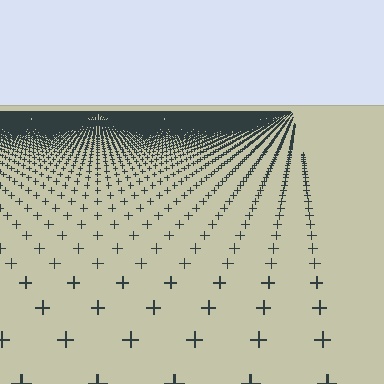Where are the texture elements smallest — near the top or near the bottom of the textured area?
Near the top.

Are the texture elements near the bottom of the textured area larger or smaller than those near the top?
Larger. Near the bottom, elements are closer to the viewer and appear at a bigger on-screen size.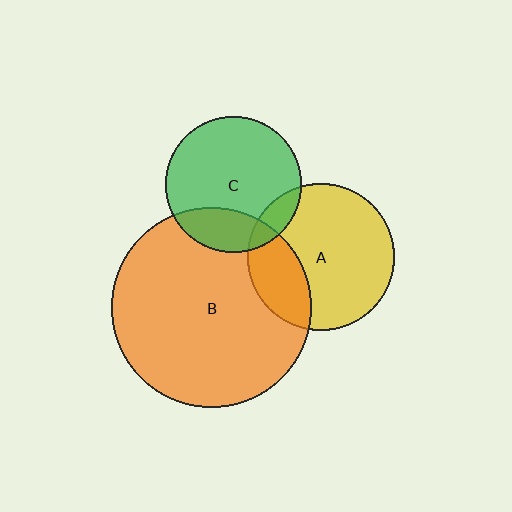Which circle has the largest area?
Circle B (orange).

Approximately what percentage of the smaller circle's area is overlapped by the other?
Approximately 20%.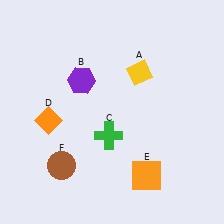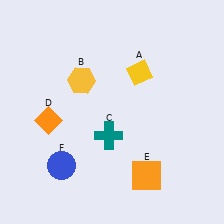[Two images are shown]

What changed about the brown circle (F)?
In Image 1, F is brown. In Image 2, it changed to blue.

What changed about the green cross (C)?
In Image 1, C is green. In Image 2, it changed to teal.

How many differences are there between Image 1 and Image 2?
There are 3 differences between the two images.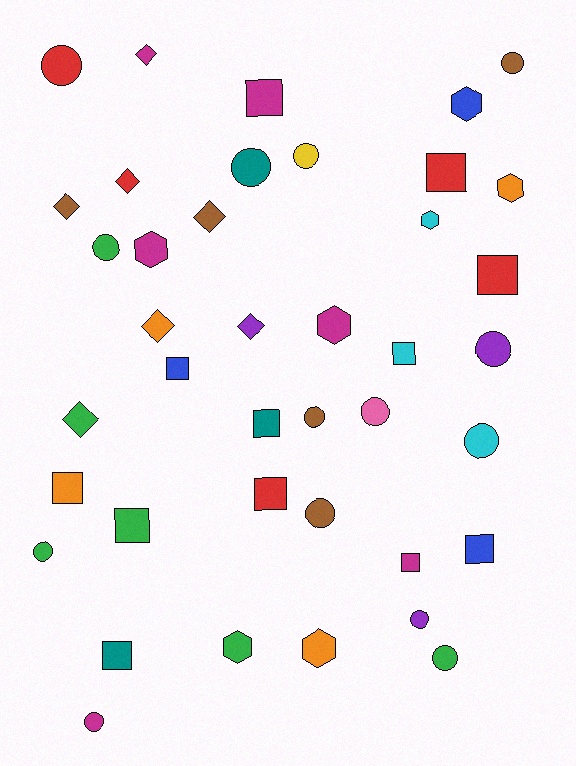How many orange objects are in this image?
There are 4 orange objects.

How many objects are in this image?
There are 40 objects.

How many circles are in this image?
There are 14 circles.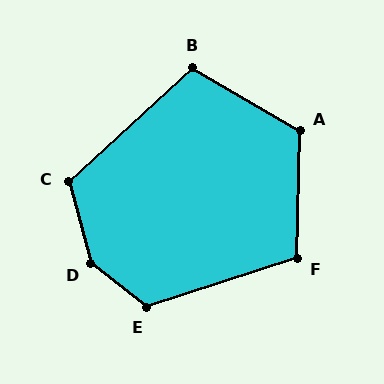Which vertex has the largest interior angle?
D, at approximately 143 degrees.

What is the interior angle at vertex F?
Approximately 109 degrees (obtuse).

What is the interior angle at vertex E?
Approximately 124 degrees (obtuse).